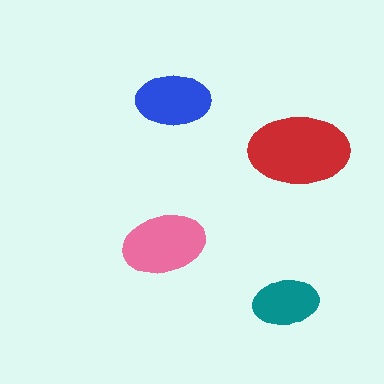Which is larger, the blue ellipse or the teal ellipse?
The blue one.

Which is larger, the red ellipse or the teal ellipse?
The red one.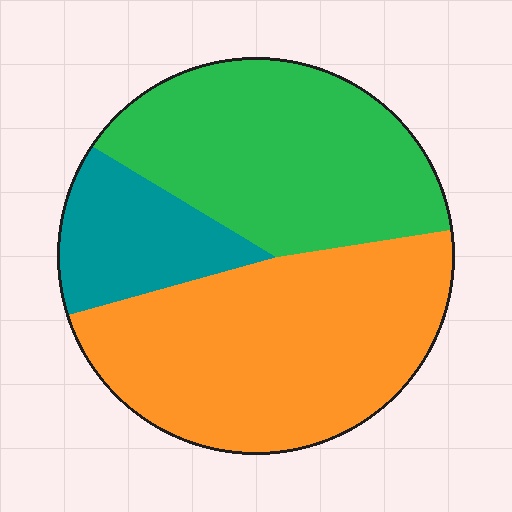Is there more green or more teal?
Green.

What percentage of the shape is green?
Green takes up about three eighths (3/8) of the shape.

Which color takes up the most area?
Orange, at roughly 45%.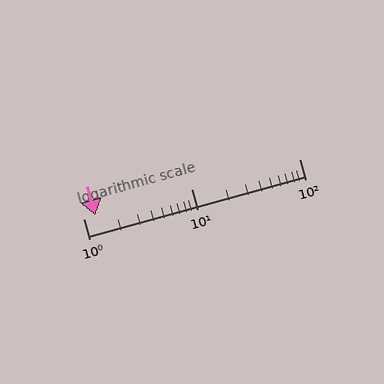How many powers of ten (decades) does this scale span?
The scale spans 2 decades, from 1 to 100.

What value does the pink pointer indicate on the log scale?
The pointer indicates approximately 1.3.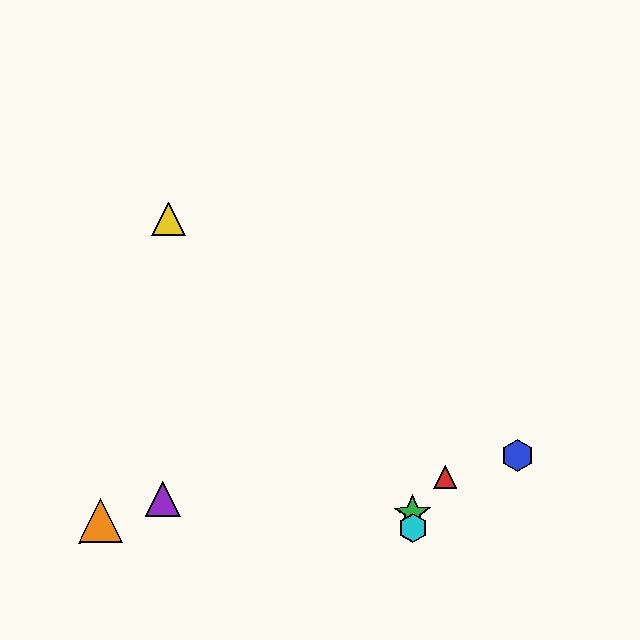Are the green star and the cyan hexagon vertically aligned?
Yes, both are at x≈413.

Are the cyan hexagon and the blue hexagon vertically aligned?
No, the cyan hexagon is at x≈413 and the blue hexagon is at x≈517.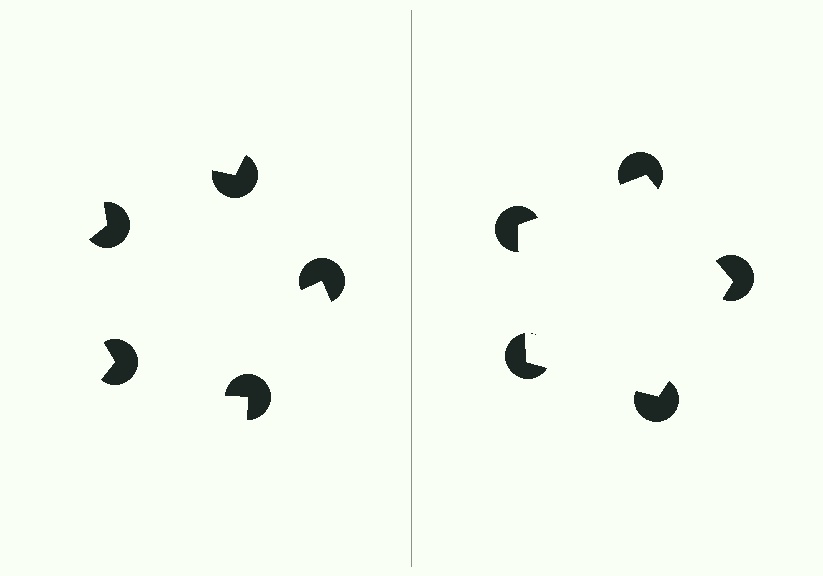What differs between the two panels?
The pac-man discs are positioned identically on both sides; only the wedge orientations differ. On the right they align to a pentagon; on the left they are misaligned.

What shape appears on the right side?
An illusory pentagon.